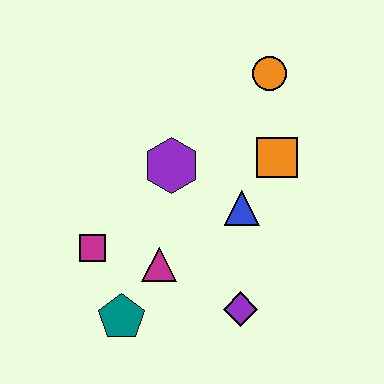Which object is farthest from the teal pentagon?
The orange circle is farthest from the teal pentagon.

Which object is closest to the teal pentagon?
The magenta triangle is closest to the teal pentagon.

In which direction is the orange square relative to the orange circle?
The orange square is below the orange circle.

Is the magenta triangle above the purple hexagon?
No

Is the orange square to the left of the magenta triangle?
No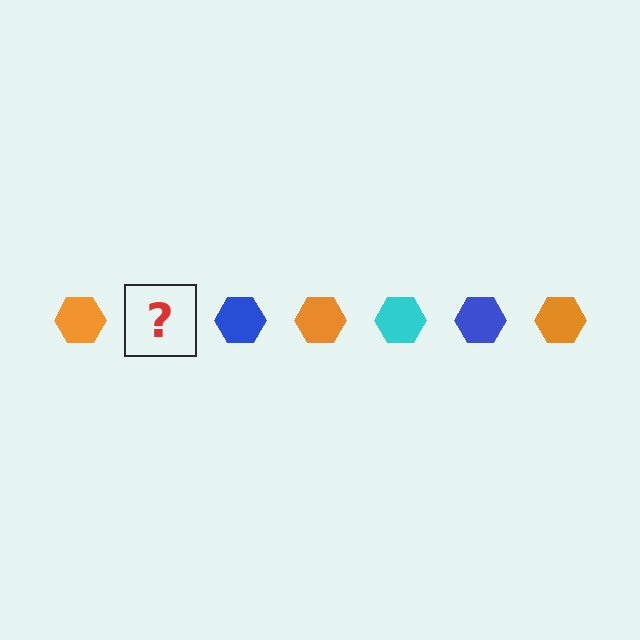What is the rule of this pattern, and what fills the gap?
The rule is that the pattern cycles through orange, cyan, blue hexagons. The gap should be filled with a cyan hexagon.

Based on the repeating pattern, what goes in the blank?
The blank should be a cyan hexagon.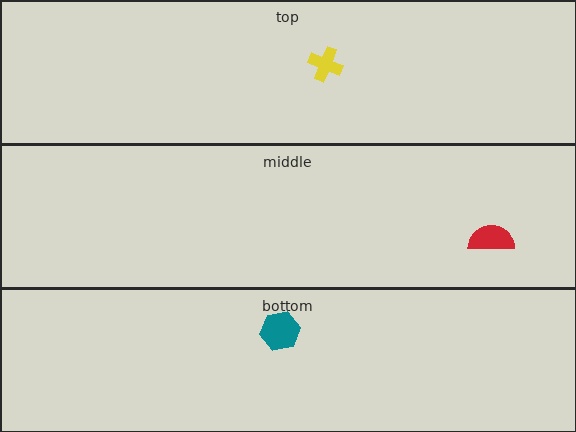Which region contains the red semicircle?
The middle region.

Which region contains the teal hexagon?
The bottom region.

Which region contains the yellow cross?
The top region.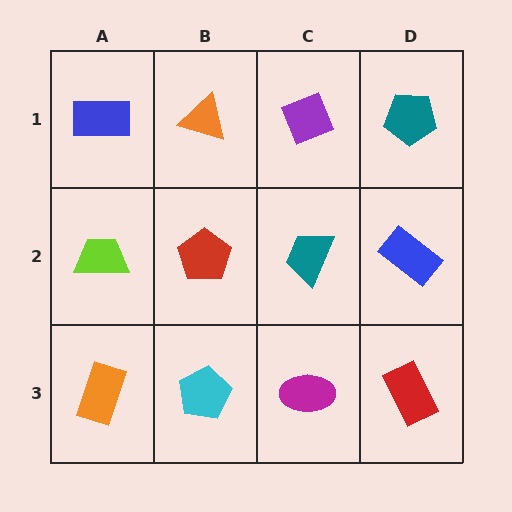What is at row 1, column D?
A teal pentagon.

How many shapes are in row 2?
4 shapes.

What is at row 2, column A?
A lime trapezoid.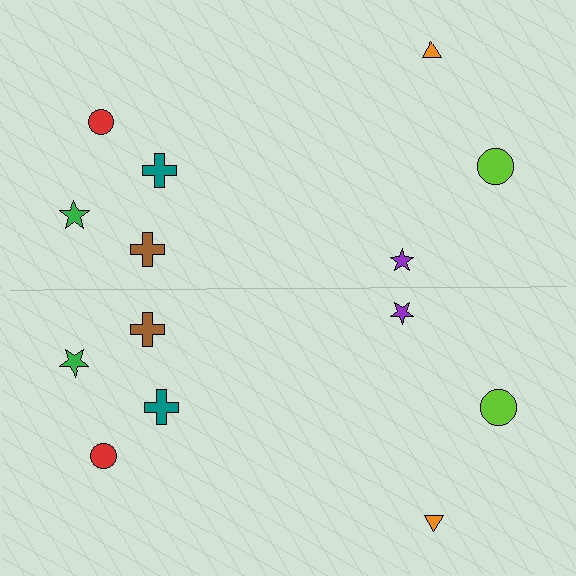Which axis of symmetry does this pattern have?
The pattern has a horizontal axis of symmetry running through the center of the image.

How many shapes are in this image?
There are 14 shapes in this image.